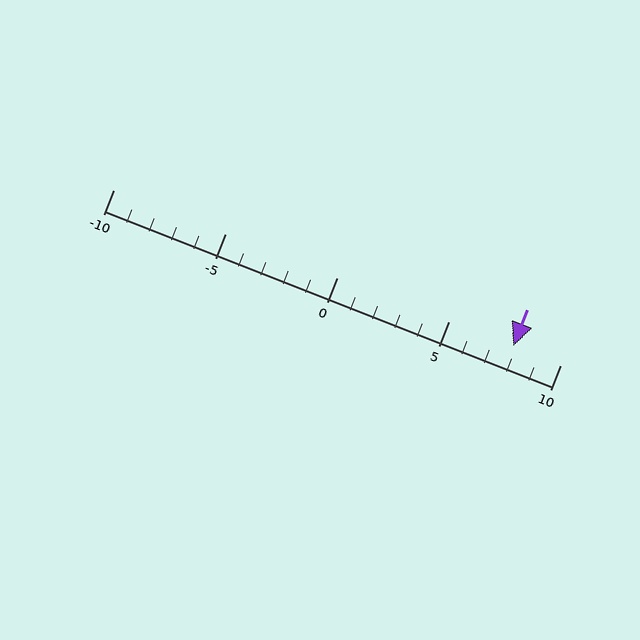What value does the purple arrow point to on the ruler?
The purple arrow points to approximately 8.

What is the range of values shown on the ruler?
The ruler shows values from -10 to 10.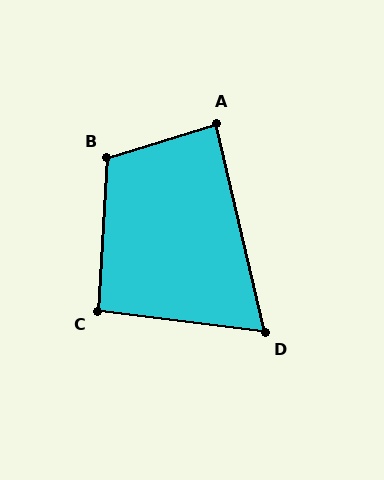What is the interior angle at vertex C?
Approximately 94 degrees (approximately right).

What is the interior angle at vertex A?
Approximately 86 degrees (approximately right).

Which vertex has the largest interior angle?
B, at approximately 111 degrees.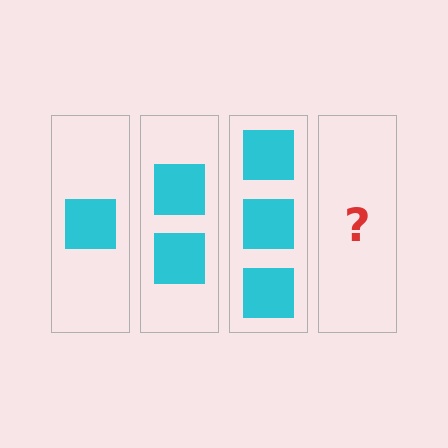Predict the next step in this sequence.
The next step is 4 squares.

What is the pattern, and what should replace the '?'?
The pattern is that each step adds one more square. The '?' should be 4 squares.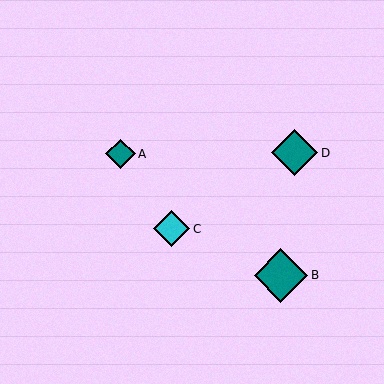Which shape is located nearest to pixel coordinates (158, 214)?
The cyan diamond (labeled C) at (172, 229) is nearest to that location.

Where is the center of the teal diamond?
The center of the teal diamond is at (294, 153).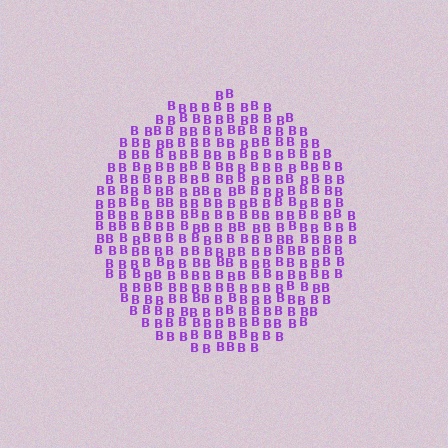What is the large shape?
The large shape is a circle.